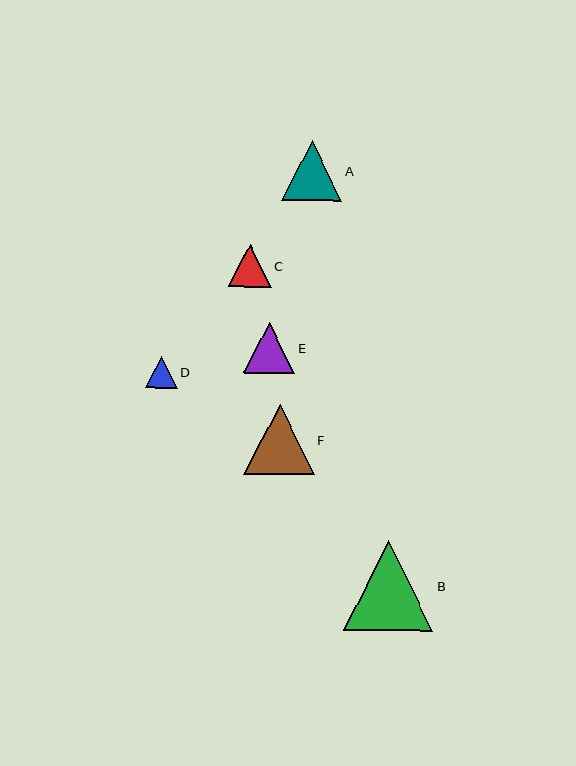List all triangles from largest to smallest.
From largest to smallest: B, F, A, E, C, D.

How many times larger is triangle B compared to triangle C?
Triangle B is approximately 2.1 times the size of triangle C.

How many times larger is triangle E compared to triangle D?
Triangle E is approximately 1.6 times the size of triangle D.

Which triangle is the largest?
Triangle B is the largest with a size of approximately 90 pixels.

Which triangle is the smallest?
Triangle D is the smallest with a size of approximately 32 pixels.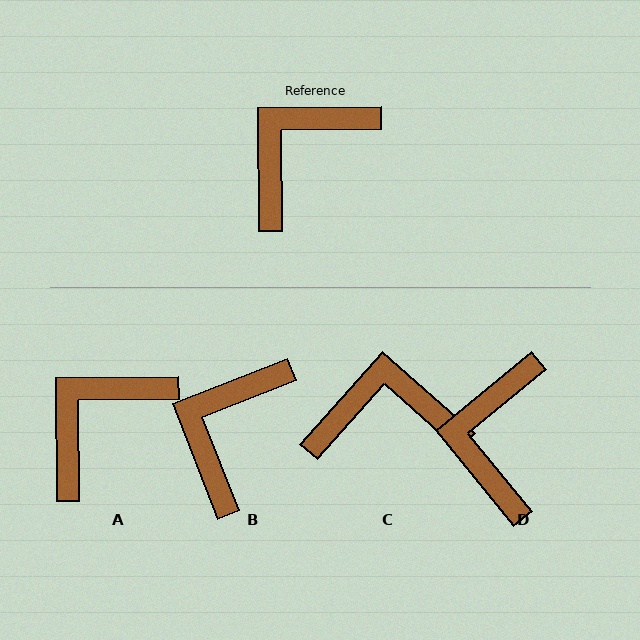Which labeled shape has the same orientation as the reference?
A.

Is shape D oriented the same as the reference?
No, it is off by about 39 degrees.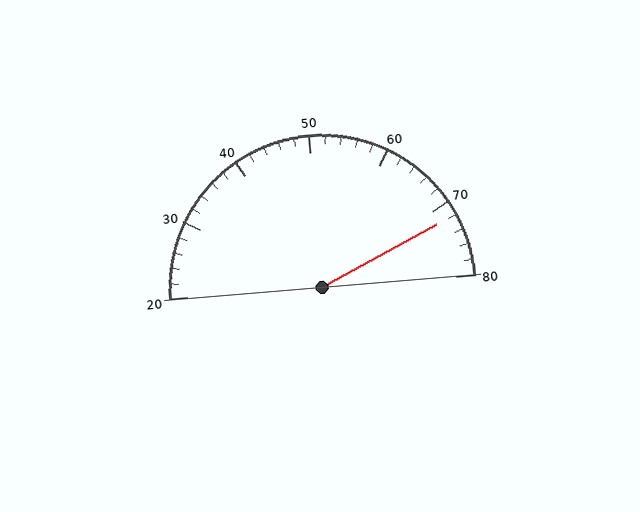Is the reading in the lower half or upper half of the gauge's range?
The reading is in the upper half of the range (20 to 80).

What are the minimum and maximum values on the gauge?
The gauge ranges from 20 to 80.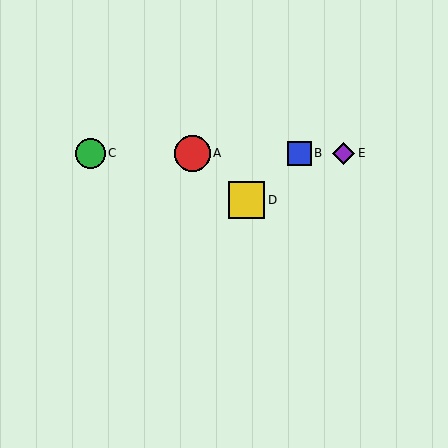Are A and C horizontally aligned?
Yes, both are at y≈153.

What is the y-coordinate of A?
Object A is at y≈153.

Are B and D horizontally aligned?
No, B is at y≈153 and D is at y≈200.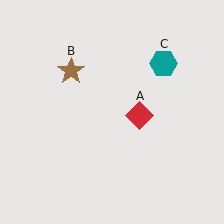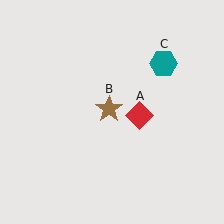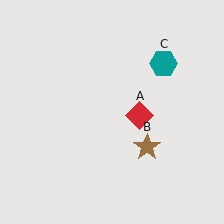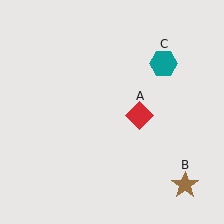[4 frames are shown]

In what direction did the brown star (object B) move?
The brown star (object B) moved down and to the right.